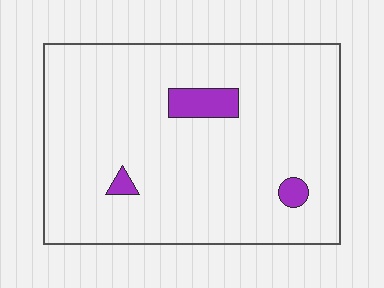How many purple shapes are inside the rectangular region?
3.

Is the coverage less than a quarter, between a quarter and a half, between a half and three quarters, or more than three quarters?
Less than a quarter.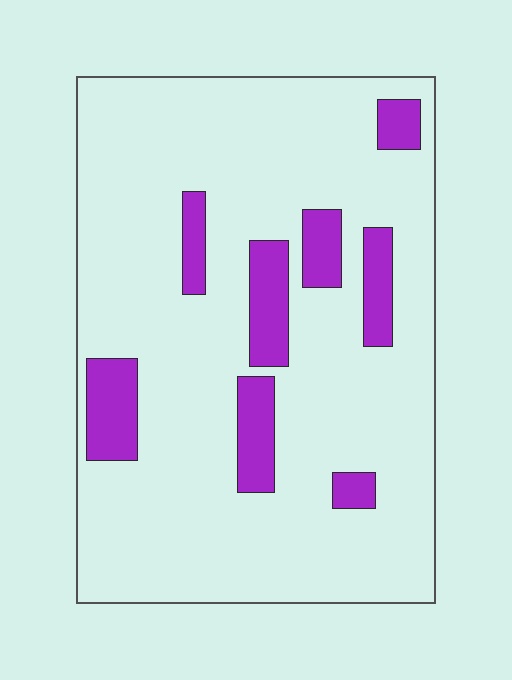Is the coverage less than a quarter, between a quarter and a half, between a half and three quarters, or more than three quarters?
Less than a quarter.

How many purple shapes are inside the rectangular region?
8.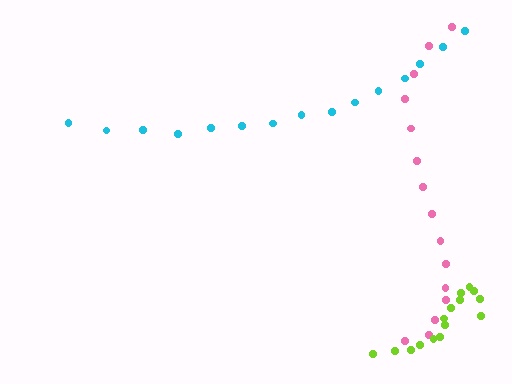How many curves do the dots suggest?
There are 3 distinct paths.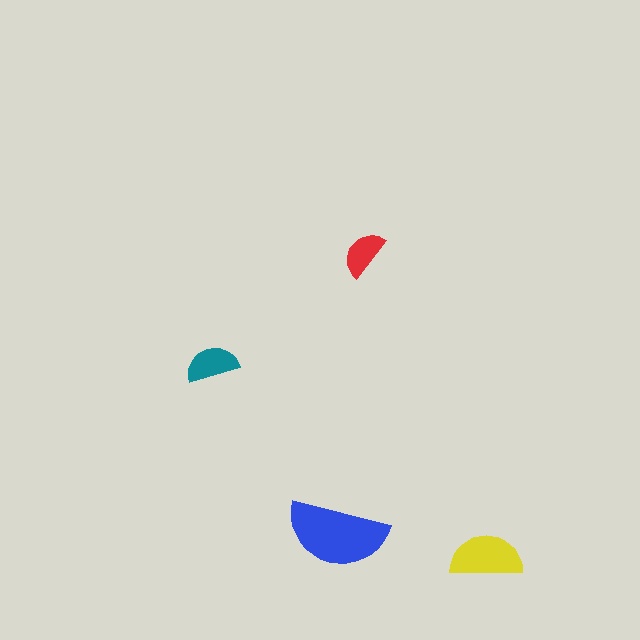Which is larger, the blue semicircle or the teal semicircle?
The blue one.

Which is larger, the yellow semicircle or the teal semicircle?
The yellow one.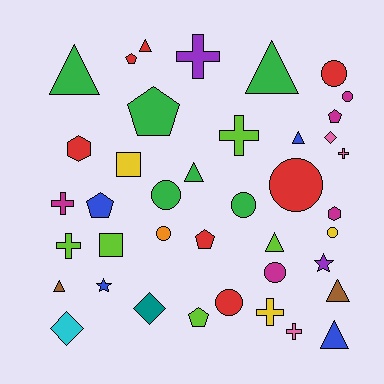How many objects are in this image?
There are 40 objects.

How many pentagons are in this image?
There are 6 pentagons.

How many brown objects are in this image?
There are 2 brown objects.